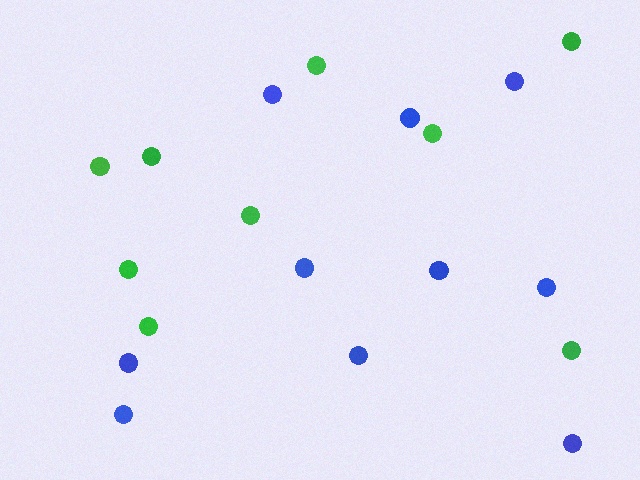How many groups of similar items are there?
There are 2 groups: one group of green circles (9) and one group of blue circles (10).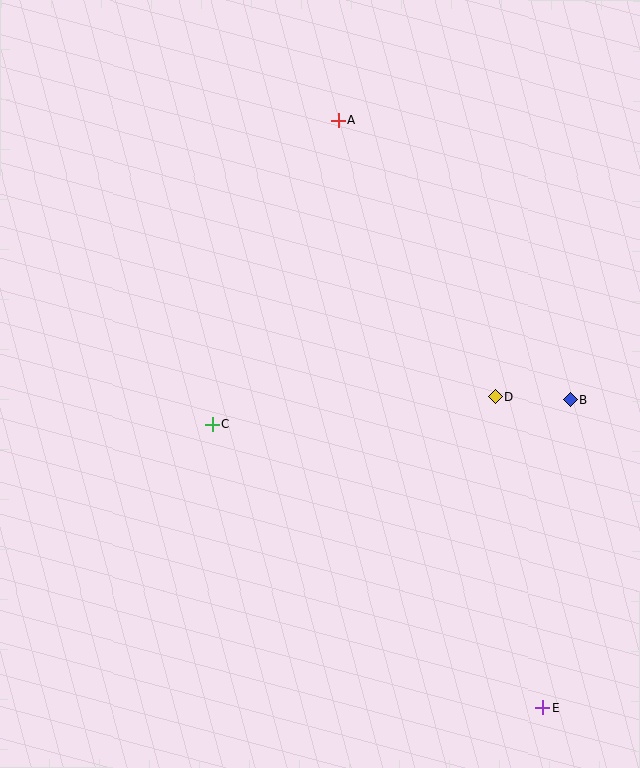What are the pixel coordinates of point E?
Point E is at (543, 707).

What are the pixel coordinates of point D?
Point D is at (495, 397).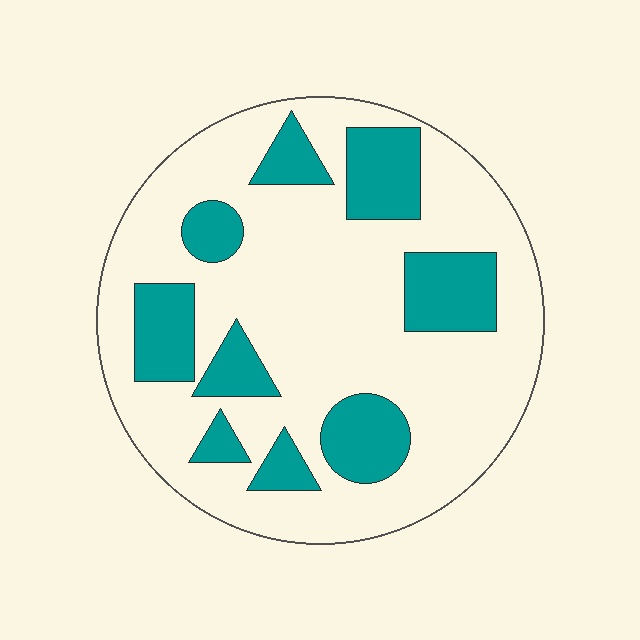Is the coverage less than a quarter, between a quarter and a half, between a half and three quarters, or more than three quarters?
Between a quarter and a half.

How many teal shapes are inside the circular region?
9.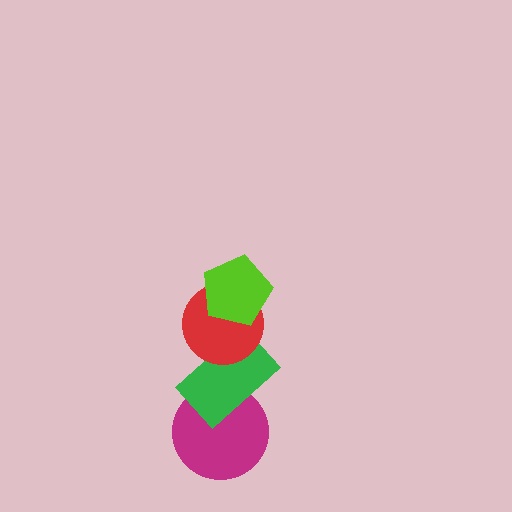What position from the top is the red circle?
The red circle is 2nd from the top.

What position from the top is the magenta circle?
The magenta circle is 4th from the top.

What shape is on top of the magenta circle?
The green rectangle is on top of the magenta circle.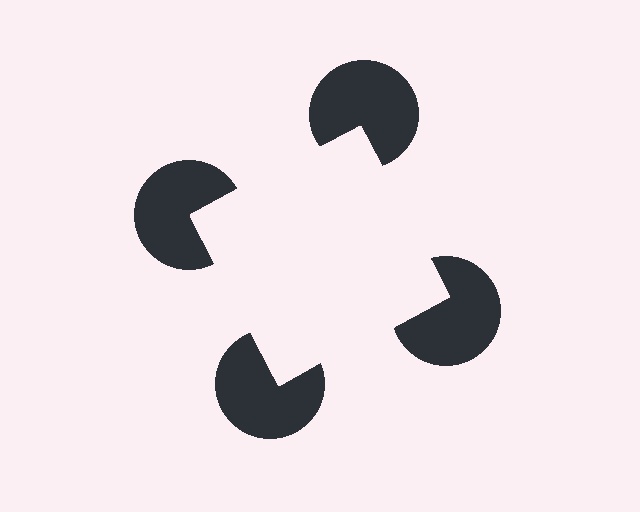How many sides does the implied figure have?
4 sides.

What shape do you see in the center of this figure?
An illusory square — its edges are inferred from the aligned wedge cuts in the pac-man discs, not physically drawn.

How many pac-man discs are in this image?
There are 4 — one at each vertex of the illusory square.